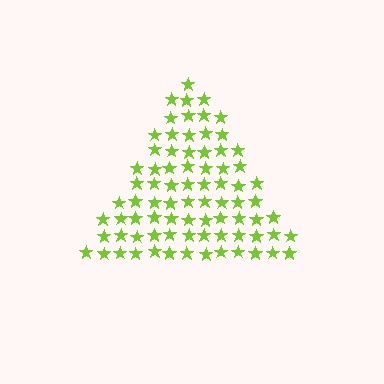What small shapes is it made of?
It is made of small stars.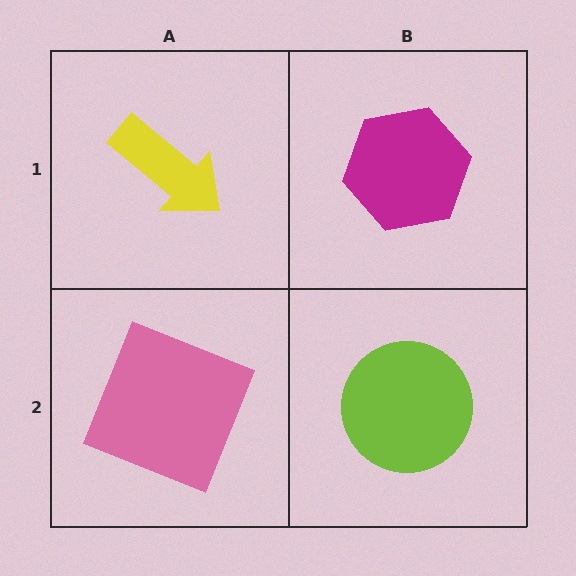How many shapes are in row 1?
2 shapes.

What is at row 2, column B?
A lime circle.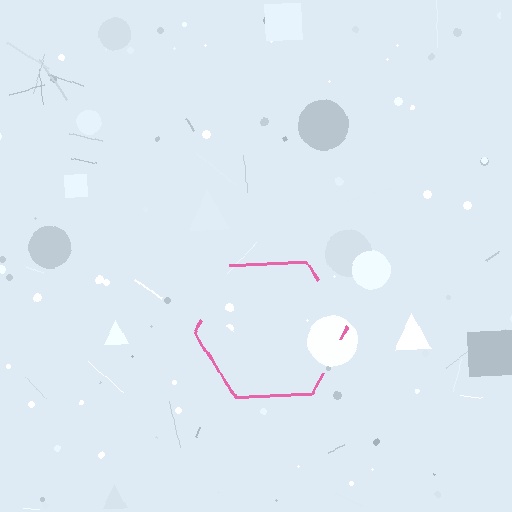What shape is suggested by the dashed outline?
The dashed outline suggests a hexagon.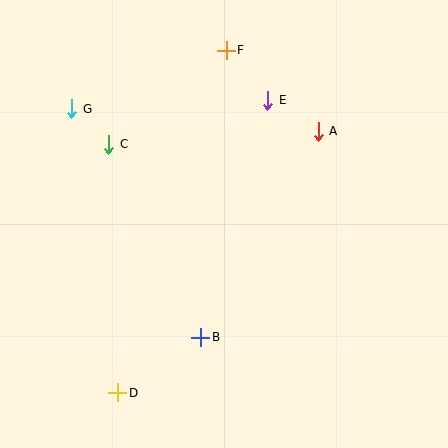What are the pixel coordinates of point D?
Point D is at (118, 393).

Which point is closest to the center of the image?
Point B at (201, 337) is closest to the center.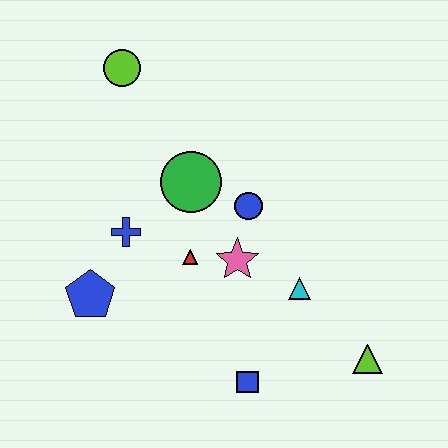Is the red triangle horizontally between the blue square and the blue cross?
Yes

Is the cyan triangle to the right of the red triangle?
Yes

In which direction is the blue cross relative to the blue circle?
The blue cross is to the left of the blue circle.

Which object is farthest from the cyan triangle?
The lime circle is farthest from the cyan triangle.